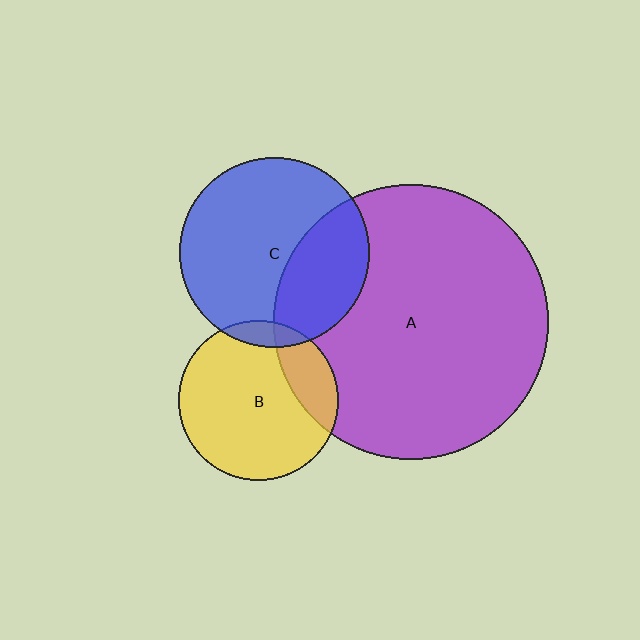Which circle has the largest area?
Circle A (purple).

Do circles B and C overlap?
Yes.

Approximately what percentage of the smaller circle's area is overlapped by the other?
Approximately 10%.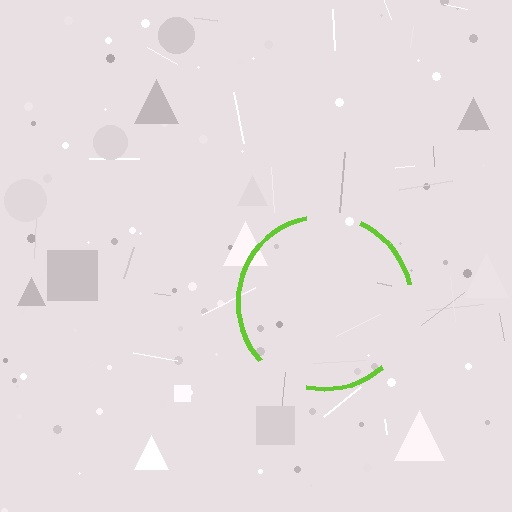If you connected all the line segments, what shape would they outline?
They would outline a circle.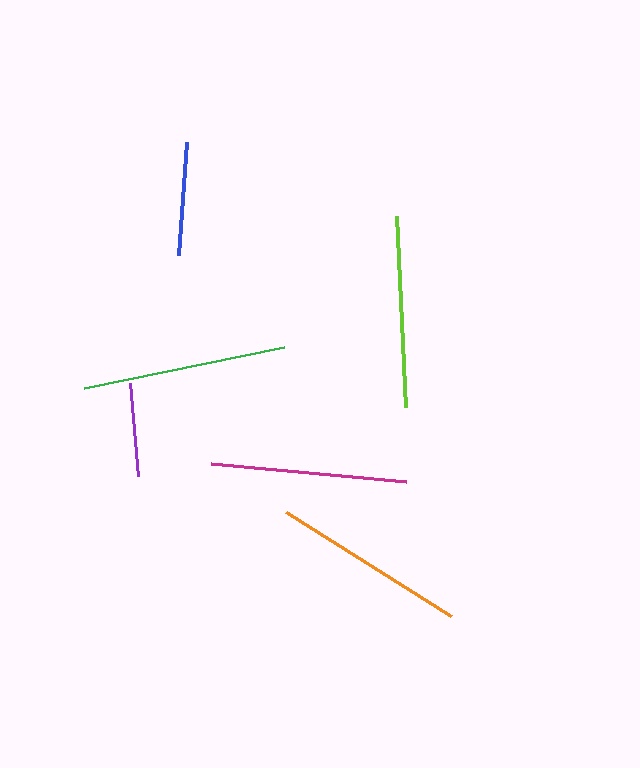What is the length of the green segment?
The green segment is approximately 205 pixels long.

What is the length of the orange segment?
The orange segment is approximately 196 pixels long.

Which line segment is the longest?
The green line is the longest at approximately 205 pixels.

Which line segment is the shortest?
The purple line is the shortest at approximately 93 pixels.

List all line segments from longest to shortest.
From longest to shortest: green, magenta, orange, lime, blue, purple.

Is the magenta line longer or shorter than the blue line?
The magenta line is longer than the blue line.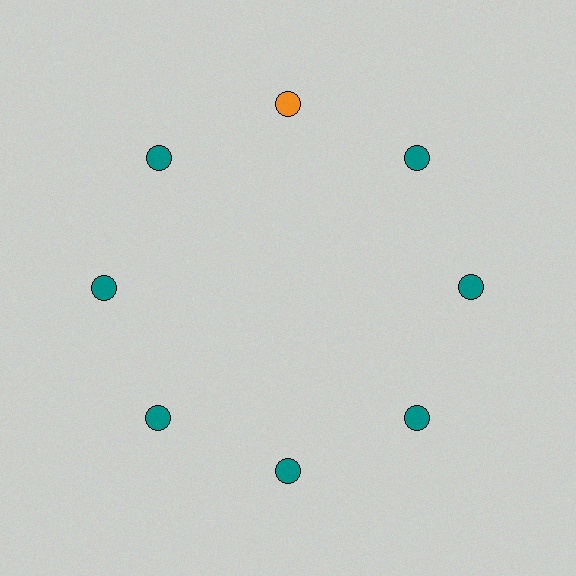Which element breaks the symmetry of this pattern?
The orange circle at roughly the 12 o'clock position breaks the symmetry. All other shapes are teal circles.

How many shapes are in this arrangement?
There are 8 shapes arranged in a ring pattern.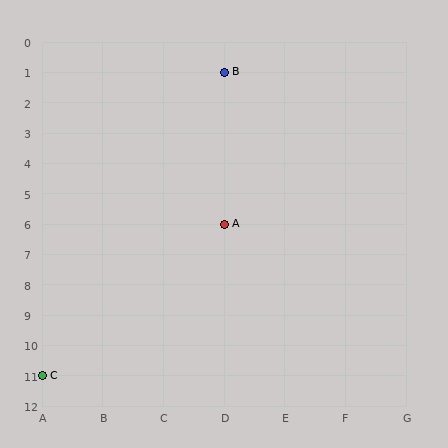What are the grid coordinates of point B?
Point B is at grid coordinates (D, 1).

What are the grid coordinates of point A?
Point A is at grid coordinates (D, 6).